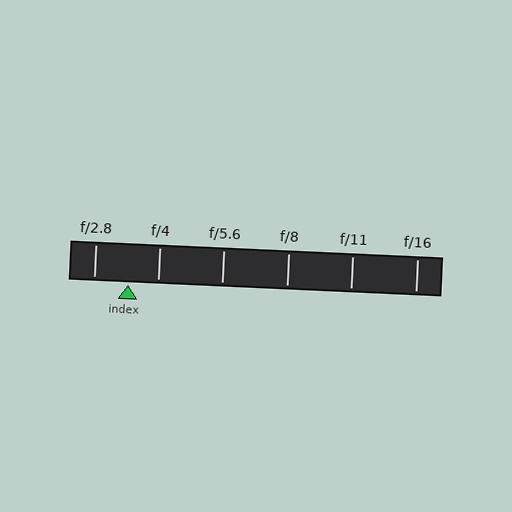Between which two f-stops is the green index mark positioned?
The index mark is between f/2.8 and f/4.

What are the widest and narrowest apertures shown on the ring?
The widest aperture shown is f/2.8 and the narrowest is f/16.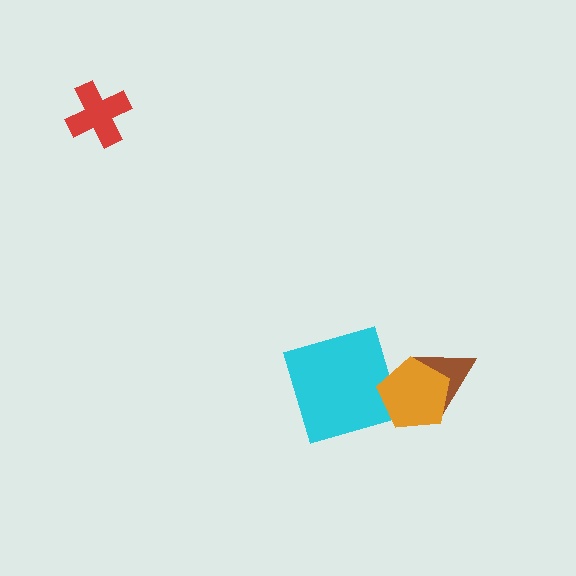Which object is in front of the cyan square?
The orange pentagon is in front of the cyan square.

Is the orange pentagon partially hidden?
No, no other shape covers it.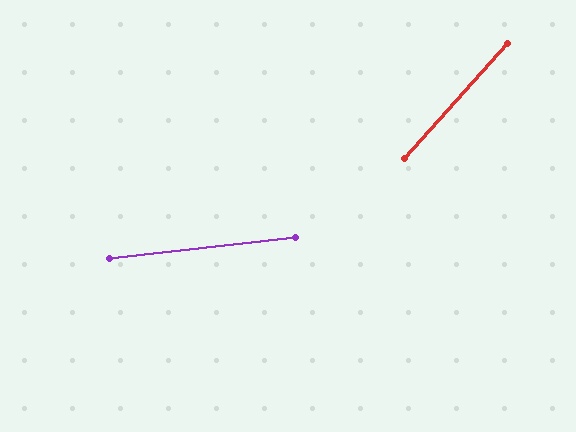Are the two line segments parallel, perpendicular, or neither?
Neither parallel nor perpendicular — they differ by about 42°.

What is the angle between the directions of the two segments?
Approximately 42 degrees.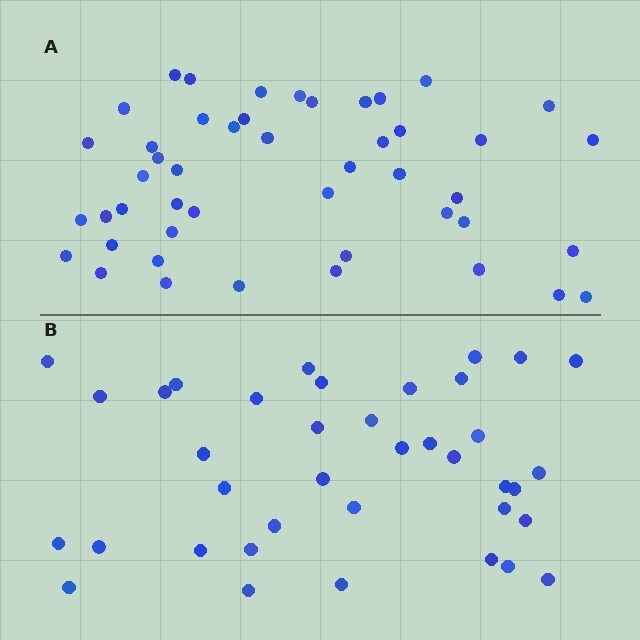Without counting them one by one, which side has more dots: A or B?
Region A (the top region) has more dots.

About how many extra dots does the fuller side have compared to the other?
Region A has roughly 8 or so more dots than region B.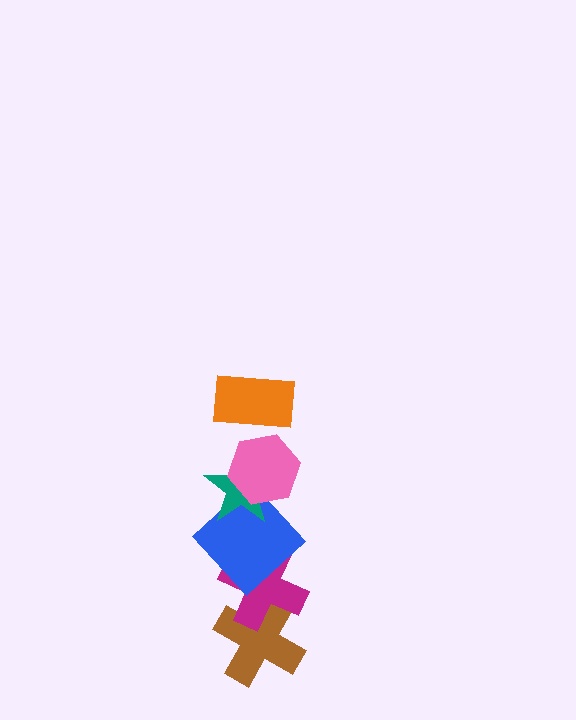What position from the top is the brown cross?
The brown cross is 6th from the top.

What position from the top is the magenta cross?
The magenta cross is 5th from the top.